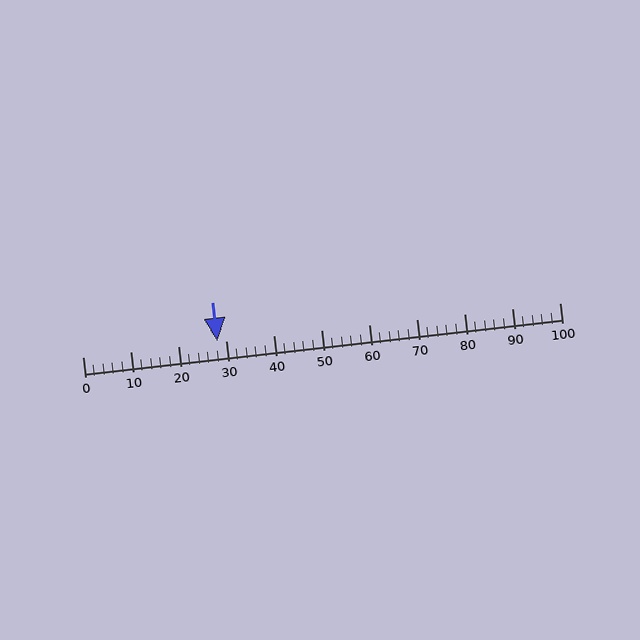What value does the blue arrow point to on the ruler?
The blue arrow points to approximately 28.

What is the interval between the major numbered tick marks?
The major tick marks are spaced 10 units apart.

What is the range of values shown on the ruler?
The ruler shows values from 0 to 100.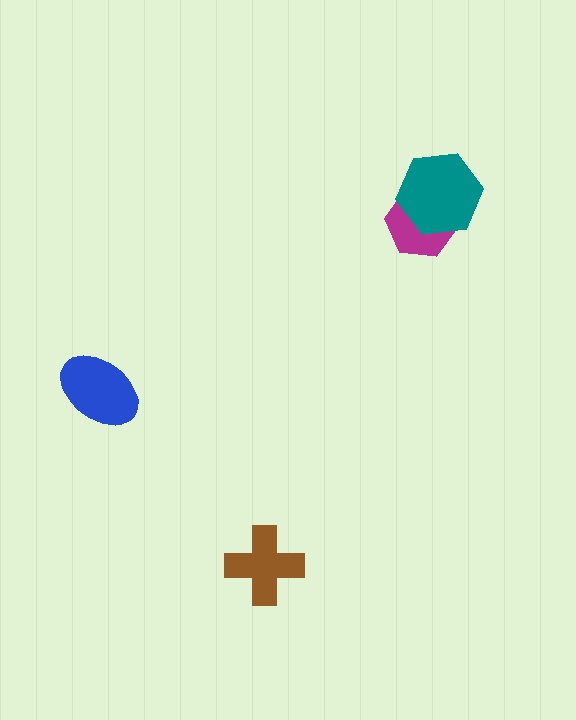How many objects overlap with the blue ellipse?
0 objects overlap with the blue ellipse.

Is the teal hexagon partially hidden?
No, no other shape covers it.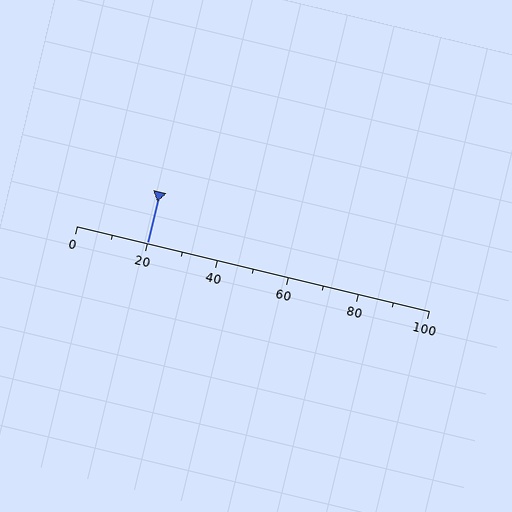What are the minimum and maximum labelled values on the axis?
The axis runs from 0 to 100.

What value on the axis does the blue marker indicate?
The marker indicates approximately 20.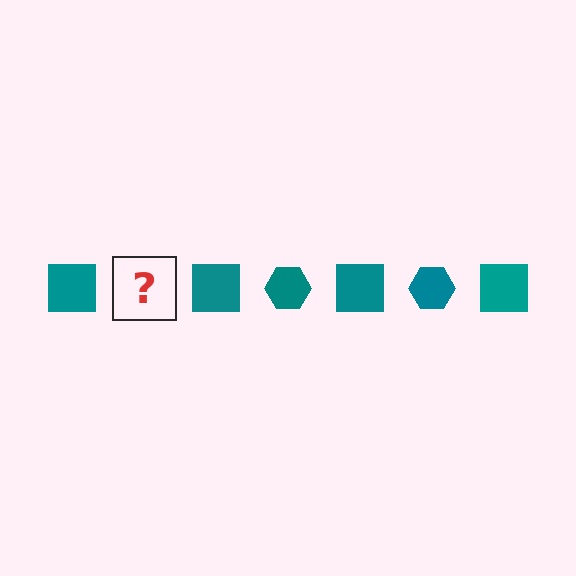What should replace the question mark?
The question mark should be replaced with a teal hexagon.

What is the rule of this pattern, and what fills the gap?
The rule is that the pattern cycles through square, hexagon shapes in teal. The gap should be filled with a teal hexagon.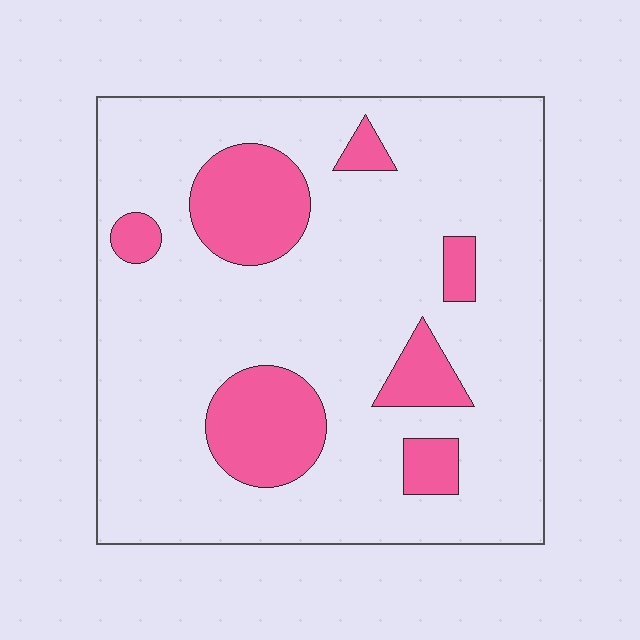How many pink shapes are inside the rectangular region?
7.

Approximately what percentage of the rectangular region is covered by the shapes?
Approximately 20%.